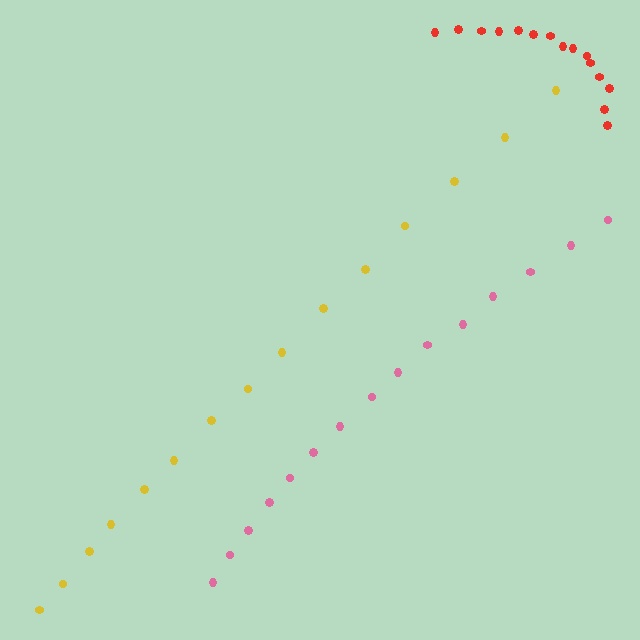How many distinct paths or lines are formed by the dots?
There are 3 distinct paths.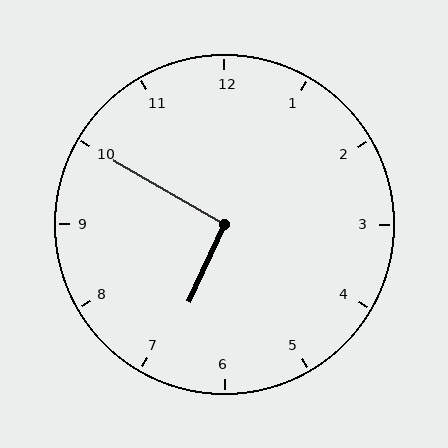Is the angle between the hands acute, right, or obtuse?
It is right.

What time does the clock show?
6:50.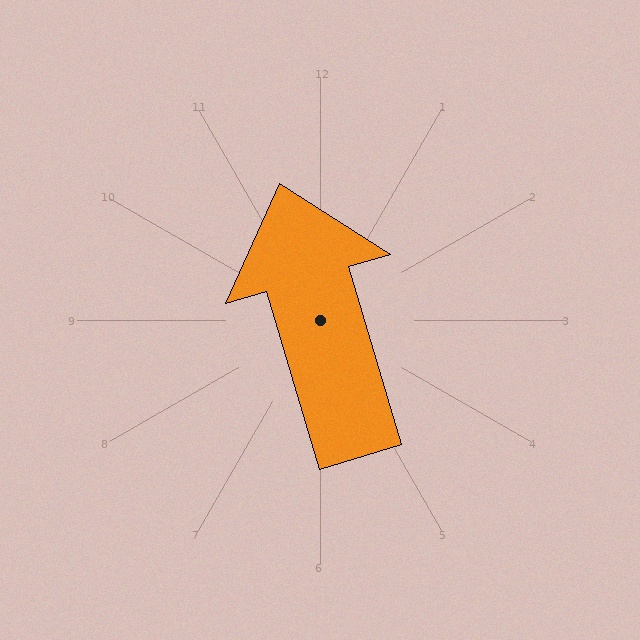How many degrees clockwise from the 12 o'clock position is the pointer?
Approximately 344 degrees.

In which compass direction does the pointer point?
North.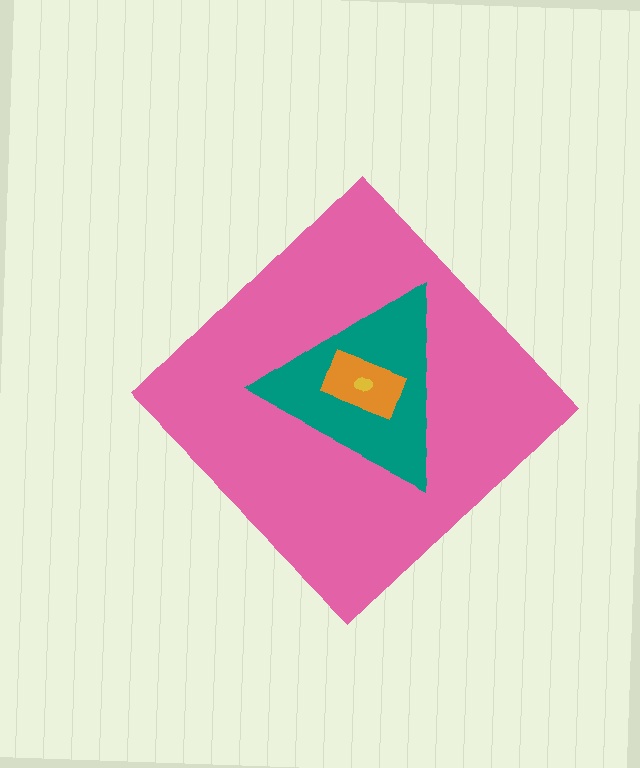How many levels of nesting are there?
4.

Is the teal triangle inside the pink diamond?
Yes.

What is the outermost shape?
The pink diamond.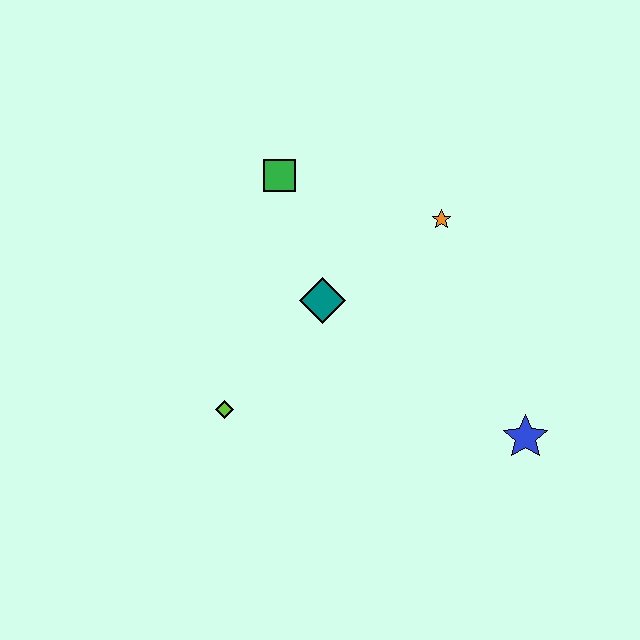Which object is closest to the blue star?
The orange star is closest to the blue star.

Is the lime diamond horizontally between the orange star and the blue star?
No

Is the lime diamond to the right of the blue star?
No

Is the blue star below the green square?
Yes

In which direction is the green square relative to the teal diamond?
The green square is above the teal diamond.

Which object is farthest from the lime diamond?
The blue star is farthest from the lime diamond.